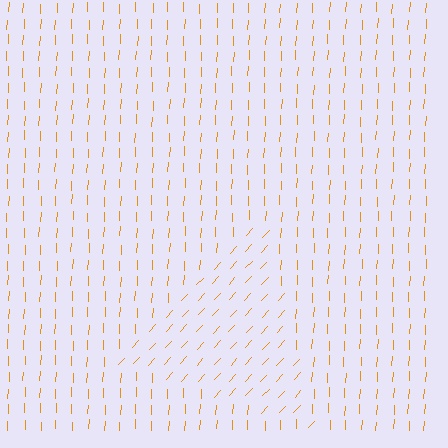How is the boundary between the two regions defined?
The boundary is defined purely by a change in line orientation (approximately 40 degrees difference). All lines are the same color and thickness.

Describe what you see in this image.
The image is filled with small orange line segments. A triangle region in the image has lines oriented differently from the surrounding lines, creating a visible texture boundary.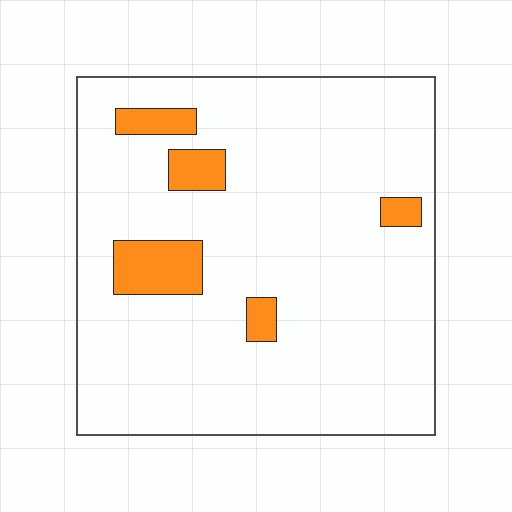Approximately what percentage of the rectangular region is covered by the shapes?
Approximately 10%.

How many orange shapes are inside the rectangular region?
5.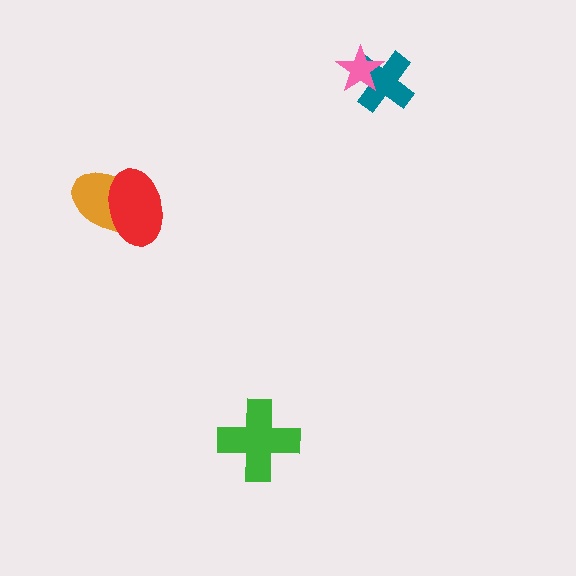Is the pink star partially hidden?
No, no other shape covers it.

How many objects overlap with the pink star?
1 object overlaps with the pink star.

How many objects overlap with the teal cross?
1 object overlaps with the teal cross.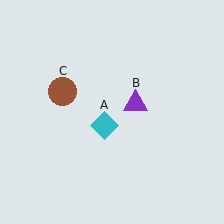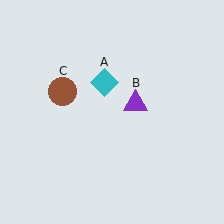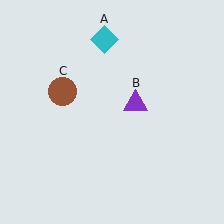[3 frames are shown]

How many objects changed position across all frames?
1 object changed position: cyan diamond (object A).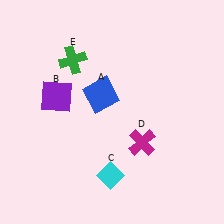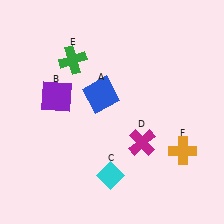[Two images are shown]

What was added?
An orange cross (F) was added in Image 2.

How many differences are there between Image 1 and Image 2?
There is 1 difference between the two images.